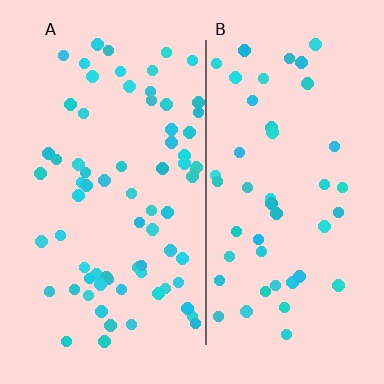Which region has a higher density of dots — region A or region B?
A (the left).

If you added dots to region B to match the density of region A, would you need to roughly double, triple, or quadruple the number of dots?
Approximately double.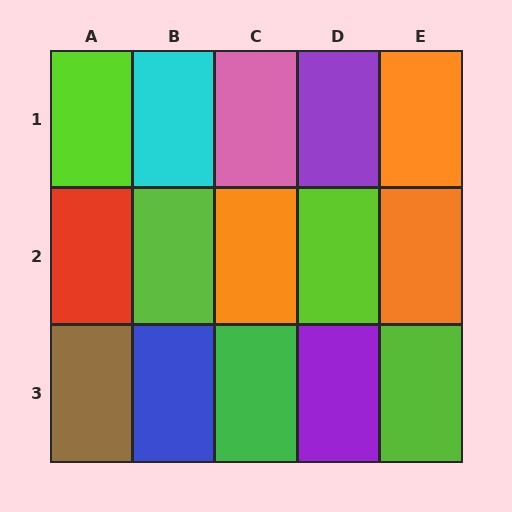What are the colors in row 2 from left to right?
Red, lime, orange, lime, orange.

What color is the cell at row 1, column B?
Cyan.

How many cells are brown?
1 cell is brown.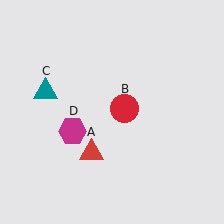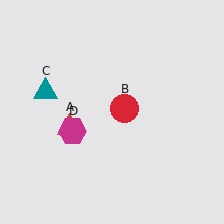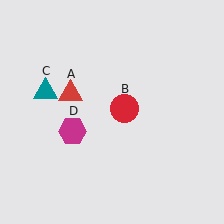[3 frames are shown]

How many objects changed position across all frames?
1 object changed position: red triangle (object A).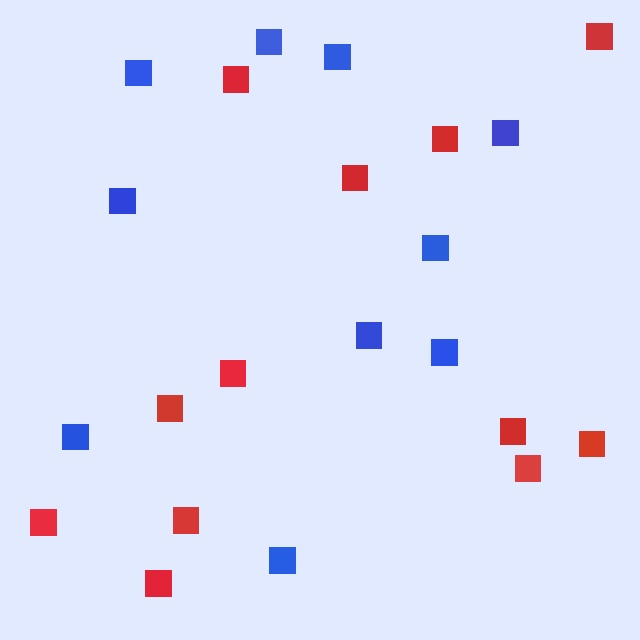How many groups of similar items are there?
There are 2 groups: one group of blue squares (10) and one group of red squares (12).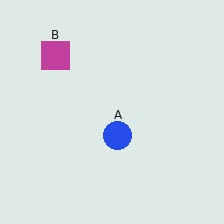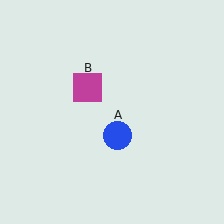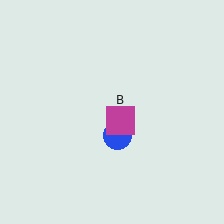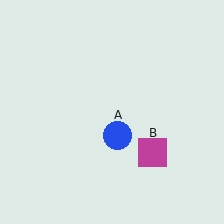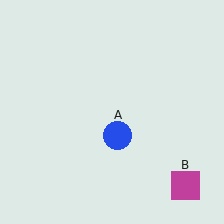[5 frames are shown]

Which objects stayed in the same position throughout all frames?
Blue circle (object A) remained stationary.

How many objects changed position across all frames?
1 object changed position: magenta square (object B).